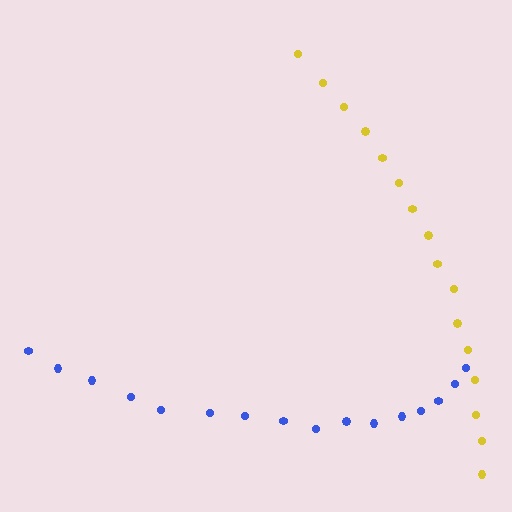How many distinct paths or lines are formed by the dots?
There are 2 distinct paths.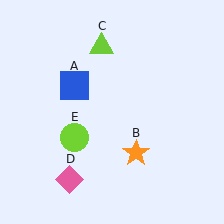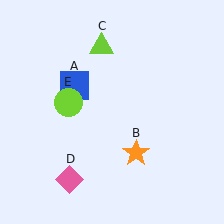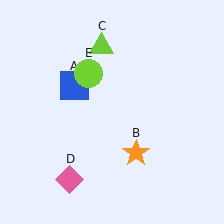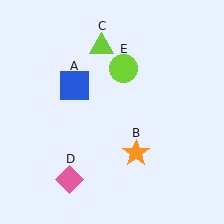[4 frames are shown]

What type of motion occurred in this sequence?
The lime circle (object E) rotated clockwise around the center of the scene.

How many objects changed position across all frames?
1 object changed position: lime circle (object E).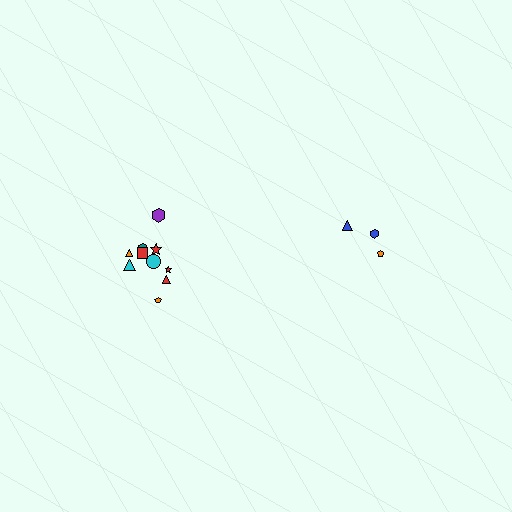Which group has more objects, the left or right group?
The left group.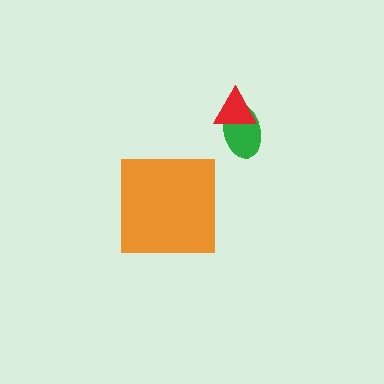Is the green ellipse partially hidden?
Yes, it is partially covered by another shape.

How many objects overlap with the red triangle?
1 object overlaps with the red triangle.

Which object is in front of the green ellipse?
The red triangle is in front of the green ellipse.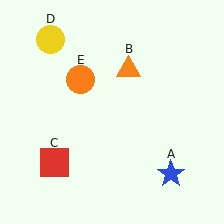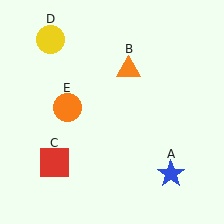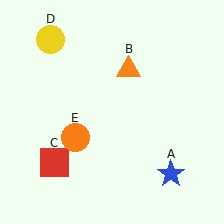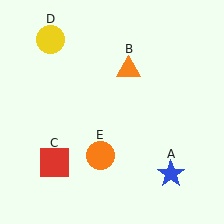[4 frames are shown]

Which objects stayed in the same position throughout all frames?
Blue star (object A) and orange triangle (object B) and red square (object C) and yellow circle (object D) remained stationary.